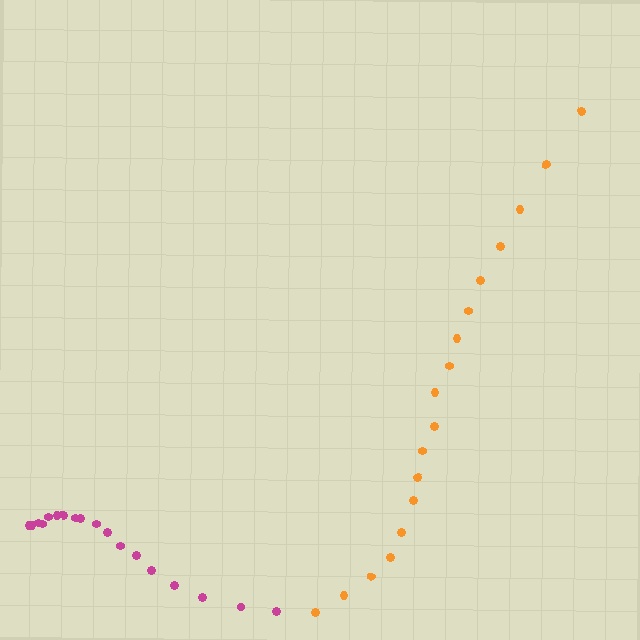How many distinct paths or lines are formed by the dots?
There are 2 distinct paths.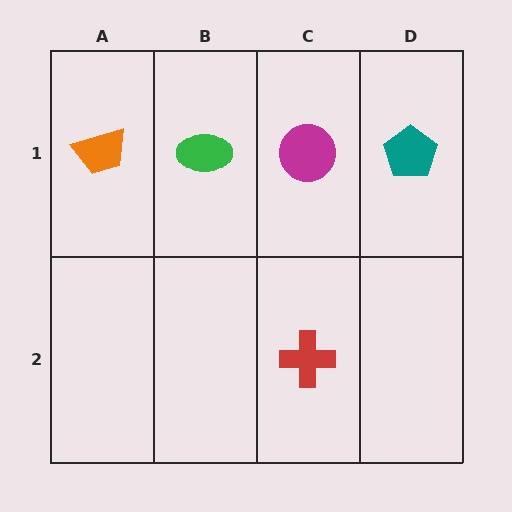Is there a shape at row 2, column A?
No, that cell is empty.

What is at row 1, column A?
An orange trapezoid.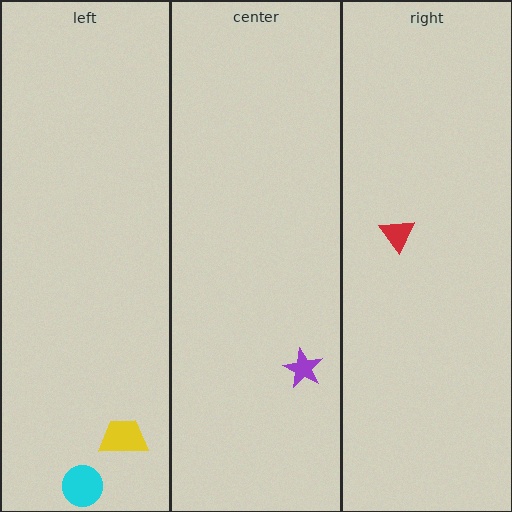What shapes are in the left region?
The yellow trapezoid, the cyan circle.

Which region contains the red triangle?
The right region.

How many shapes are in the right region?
1.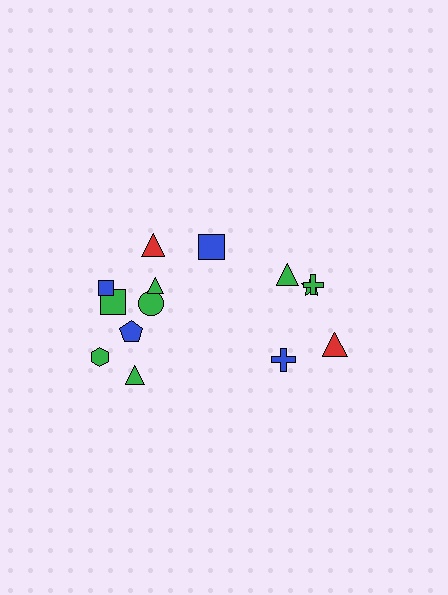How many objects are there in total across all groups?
There are 14 objects.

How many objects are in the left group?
There are 8 objects.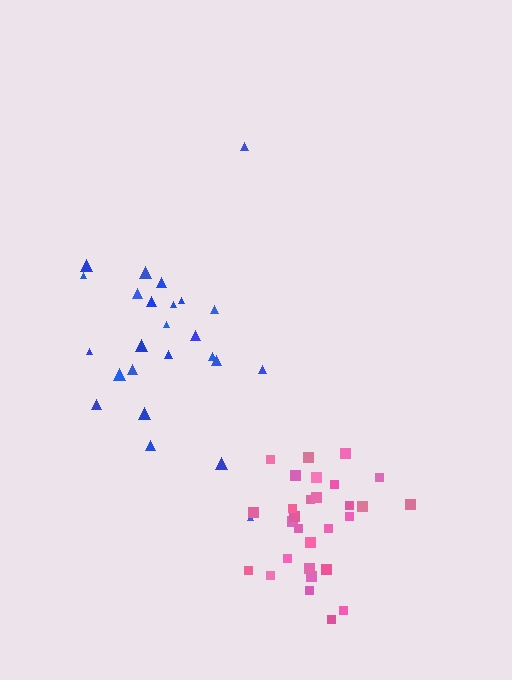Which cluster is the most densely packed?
Pink.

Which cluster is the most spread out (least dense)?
Blue.